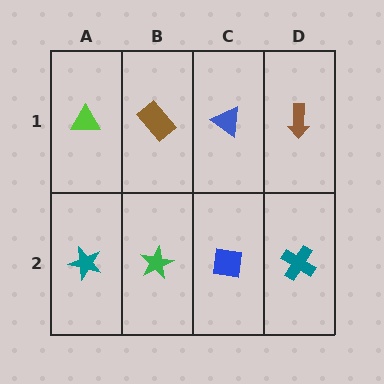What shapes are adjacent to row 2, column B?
A brown rectangle (row 1, column B), a teal star (row 2, column A), a blue square (row 2, column C).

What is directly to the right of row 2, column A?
A green star.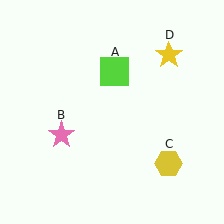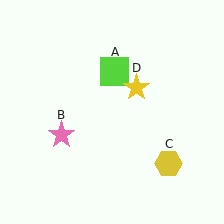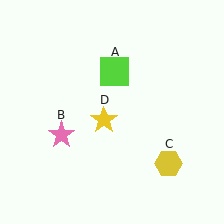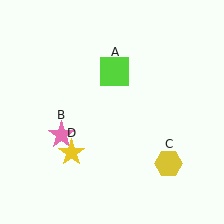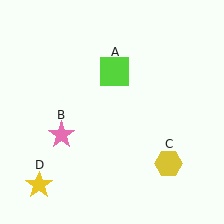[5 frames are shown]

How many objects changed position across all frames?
1 object changed position: yellow star (object D).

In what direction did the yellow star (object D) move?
The yellow star (object D) moved down and to the left.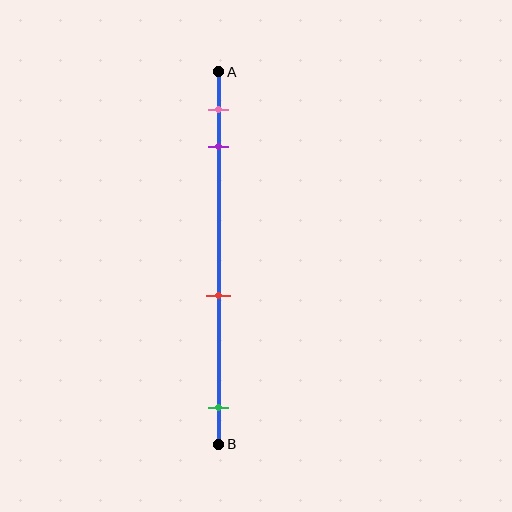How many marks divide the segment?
There are 4 marks dividing the segment.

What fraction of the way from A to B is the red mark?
The red mark is approximately 60% (0.6) of the way from A to B.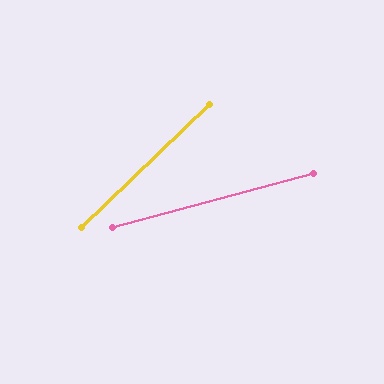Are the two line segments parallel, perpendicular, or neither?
Neither parallel nor perpendicular — they differ by about 29°.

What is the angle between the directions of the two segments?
Approximately 29 degrees.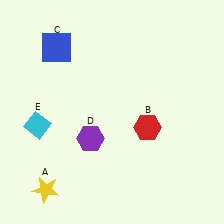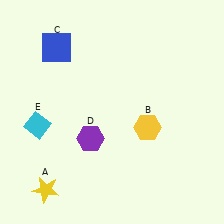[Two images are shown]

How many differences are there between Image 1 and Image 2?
There is 1 difference between the two images.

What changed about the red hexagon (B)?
In Image 1, B is red. In Image 2, it changed to yellow.